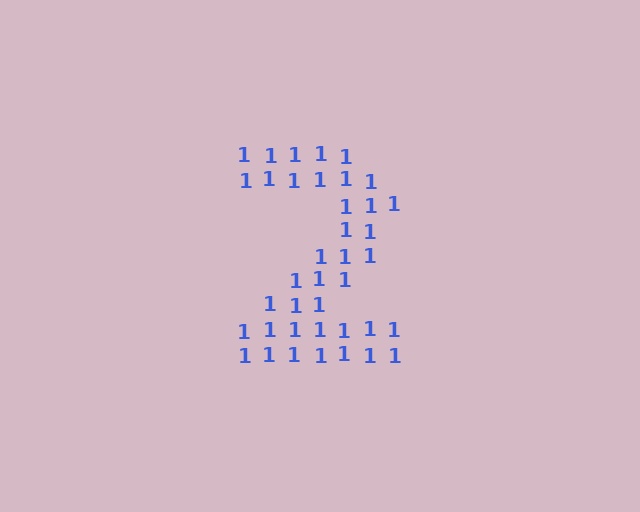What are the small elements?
The small elements are digit 1's.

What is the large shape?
The large shape is the digit 2.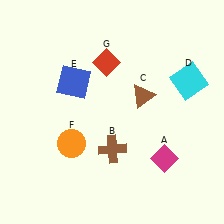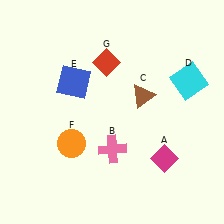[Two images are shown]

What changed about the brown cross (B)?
In Image 1, B is brown. In Image 2, it changed to pink.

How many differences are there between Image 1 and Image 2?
There is 1 difference between the two images.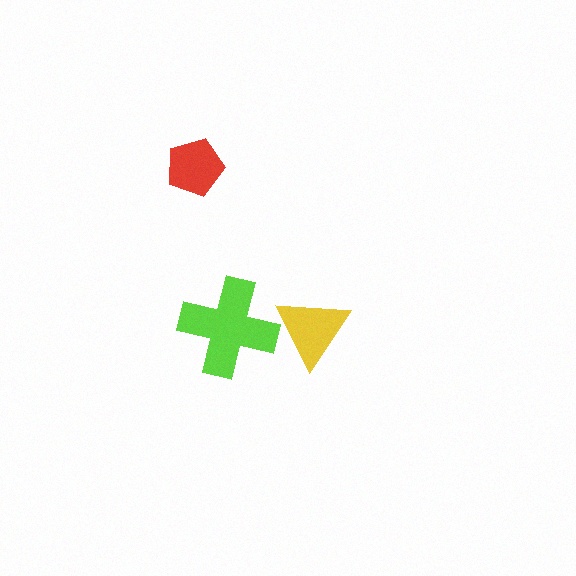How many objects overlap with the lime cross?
1 object overlaps with the lime cross.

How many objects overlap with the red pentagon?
0 objects overlap with the red pentagon.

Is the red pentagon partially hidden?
No, no other shape covers it.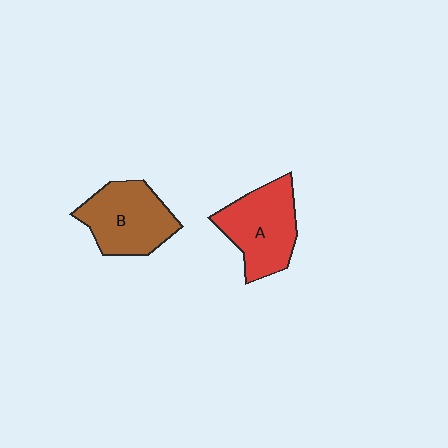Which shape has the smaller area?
Shape B (brown).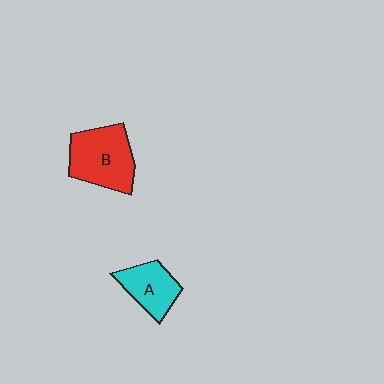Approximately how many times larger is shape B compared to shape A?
Approximately 1.5 times.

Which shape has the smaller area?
Shape A (cyan).